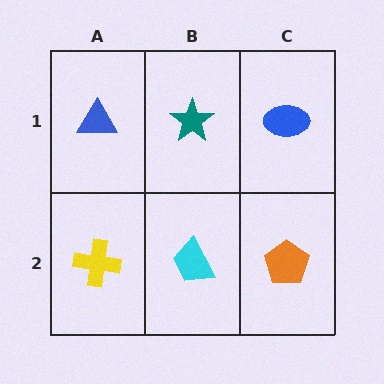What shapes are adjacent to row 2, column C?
A blue ellipse (row 1, column C), a cyan trapezoid (row 2, column B).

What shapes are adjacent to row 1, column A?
A yellow cross (row 2, column A), a teal star (row 1, column B).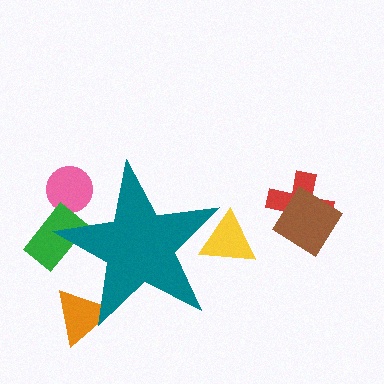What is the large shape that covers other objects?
A teal star.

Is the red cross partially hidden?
No, the red cross is fully visible.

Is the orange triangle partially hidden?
Yes, the orange triangle is partially hidden behind the teal star.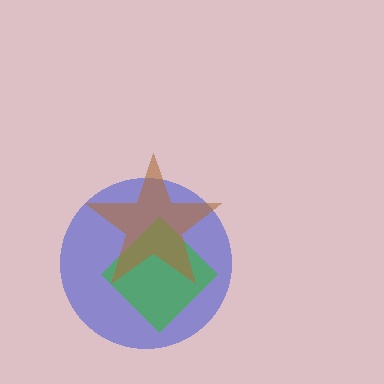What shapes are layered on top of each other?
The layered shapes are: a blue circle, a green diamond, a brown star.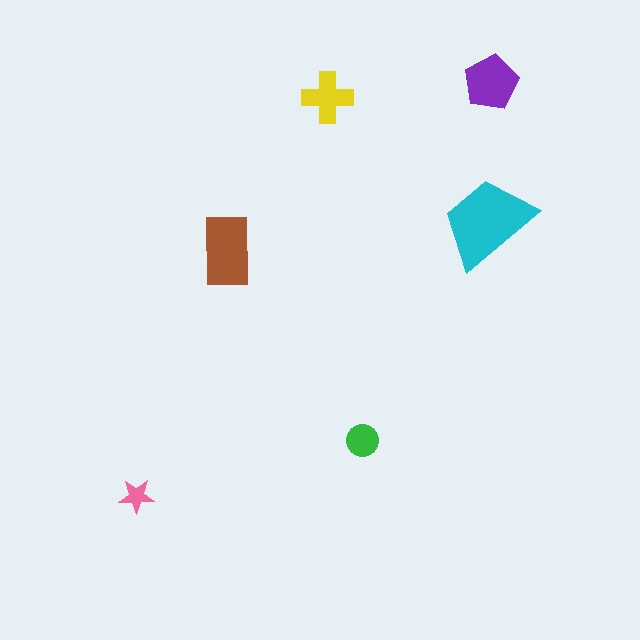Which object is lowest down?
The pink star is bottommost.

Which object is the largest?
The cyan trapezoid.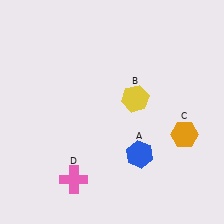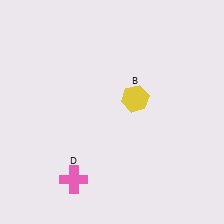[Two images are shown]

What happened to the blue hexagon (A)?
The blue hexagon (A) was removed in Image 2. It was in the bottom-right area of Image 1.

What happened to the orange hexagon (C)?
The orange hexagon (C) was removed in Image 2. It was in the bottom-right area of Image 1.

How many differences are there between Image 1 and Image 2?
There are 2 differences between the two images.